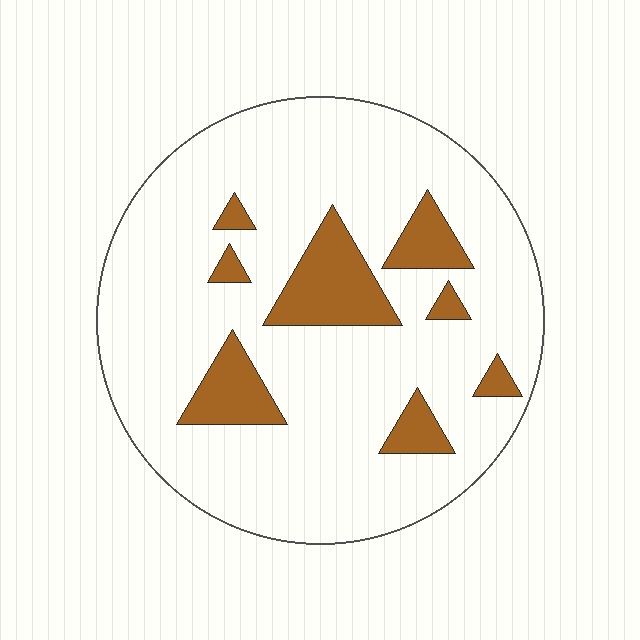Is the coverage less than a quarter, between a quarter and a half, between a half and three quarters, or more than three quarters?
Less than a quarter.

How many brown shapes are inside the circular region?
8.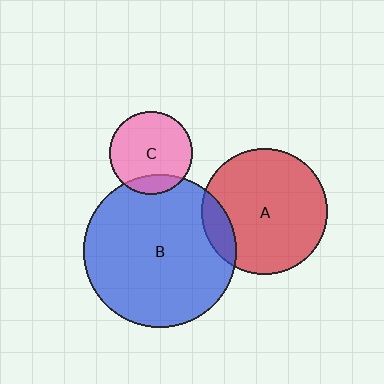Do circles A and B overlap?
Yes.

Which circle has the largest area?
Circle B (blue).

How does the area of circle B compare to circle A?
Approximately 1.5 times.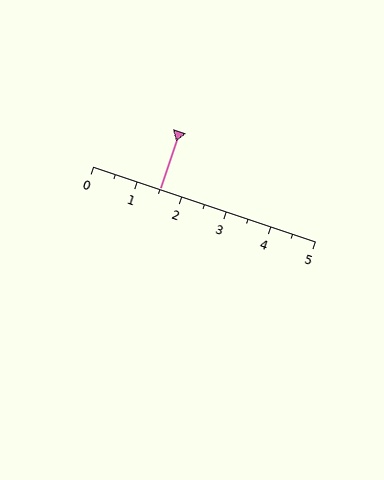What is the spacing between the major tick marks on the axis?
The major ticks are spaced 1 apart.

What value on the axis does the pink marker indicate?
The marker indicates approximately 1.5.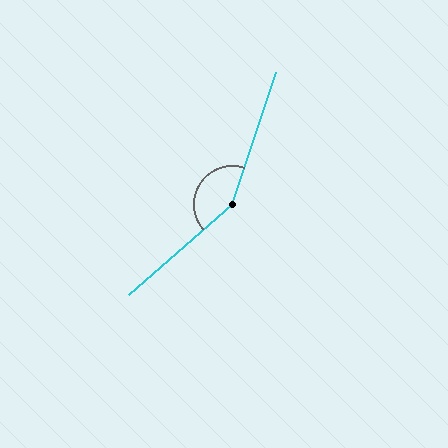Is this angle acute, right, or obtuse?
It is obtuse.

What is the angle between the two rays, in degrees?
Approximately 150 degrees.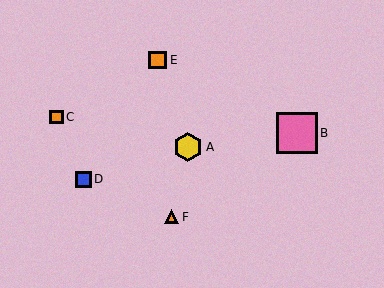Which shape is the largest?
The pink square (labeled B) is the largest.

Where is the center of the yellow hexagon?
The center of the yellow hexagon is at (188, 147).